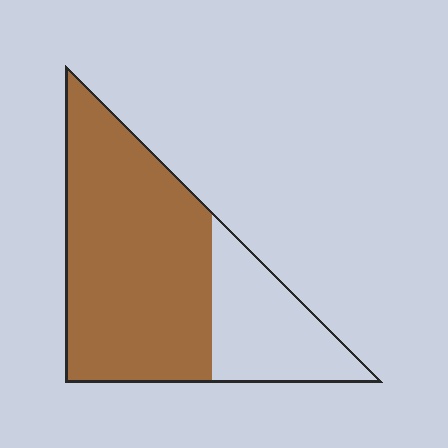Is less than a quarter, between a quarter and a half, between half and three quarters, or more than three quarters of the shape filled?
Between half and three quarters.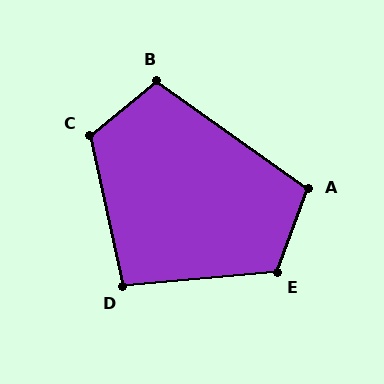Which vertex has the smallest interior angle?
D, at approximately 97 degrees.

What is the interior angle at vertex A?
Approximately 104 degrees (obtuse).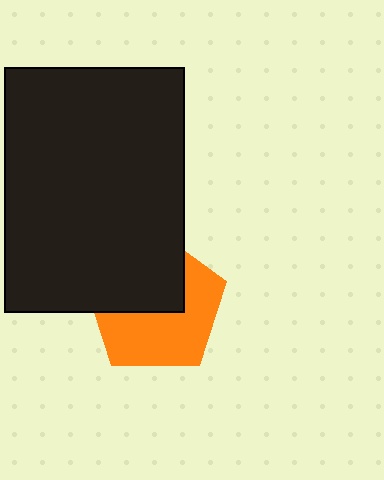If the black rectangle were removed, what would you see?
You would see the complete orange pentagon.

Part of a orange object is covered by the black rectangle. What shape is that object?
It is a pentagon.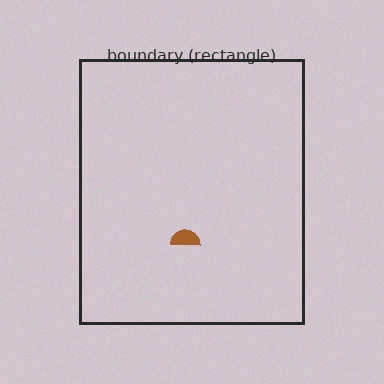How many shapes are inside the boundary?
1 inside, 0 outside.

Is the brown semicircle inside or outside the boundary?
Inside.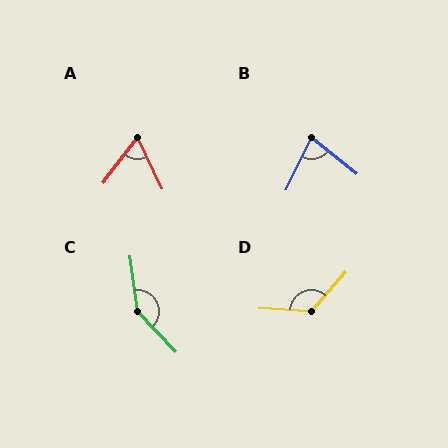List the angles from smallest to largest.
A (62°), B (77°), D (127°), C (144°).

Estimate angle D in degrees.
Approximately 127 degrees.